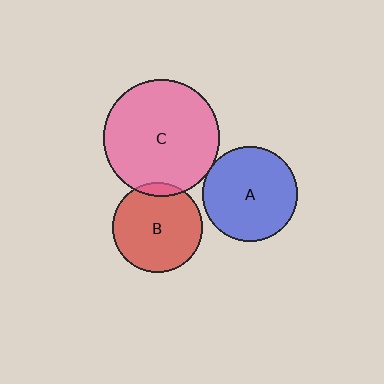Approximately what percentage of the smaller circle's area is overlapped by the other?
Approximately 5%.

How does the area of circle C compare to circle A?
Approximately 1.5 times.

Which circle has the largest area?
Circle C (pink).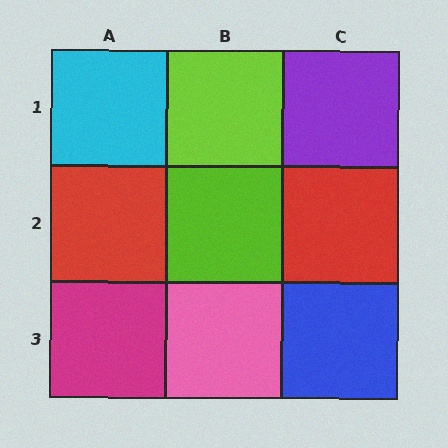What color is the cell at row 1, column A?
Cyan.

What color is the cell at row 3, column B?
Pink.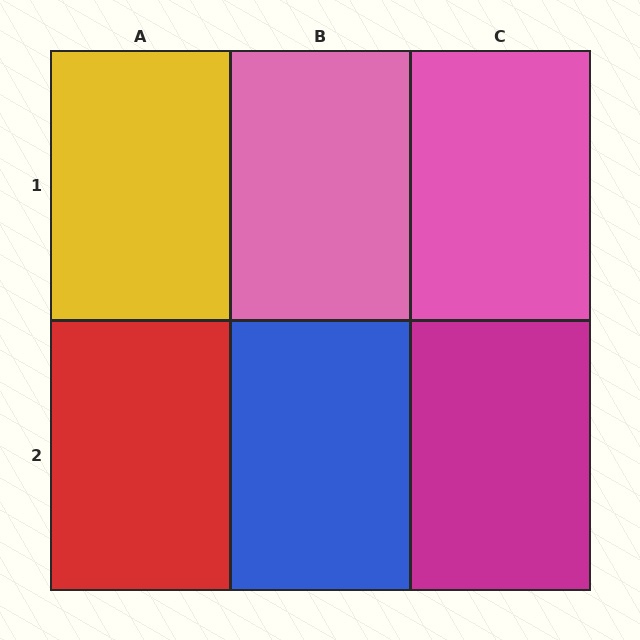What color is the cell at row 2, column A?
Red.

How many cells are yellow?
1 cell is yellow.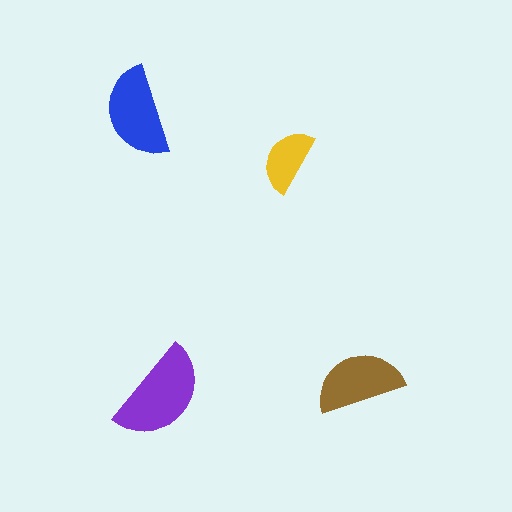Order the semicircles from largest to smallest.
the purple one, the blue one, the brown one, the yellow one.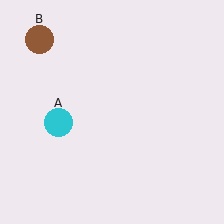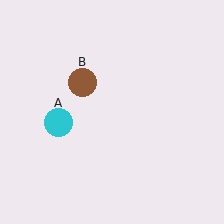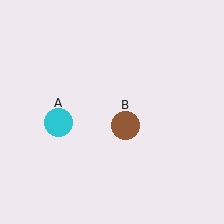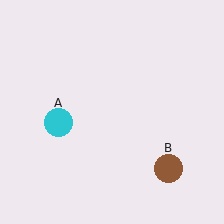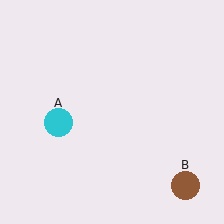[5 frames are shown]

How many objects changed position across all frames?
1 object changed position: brown circle (object B).